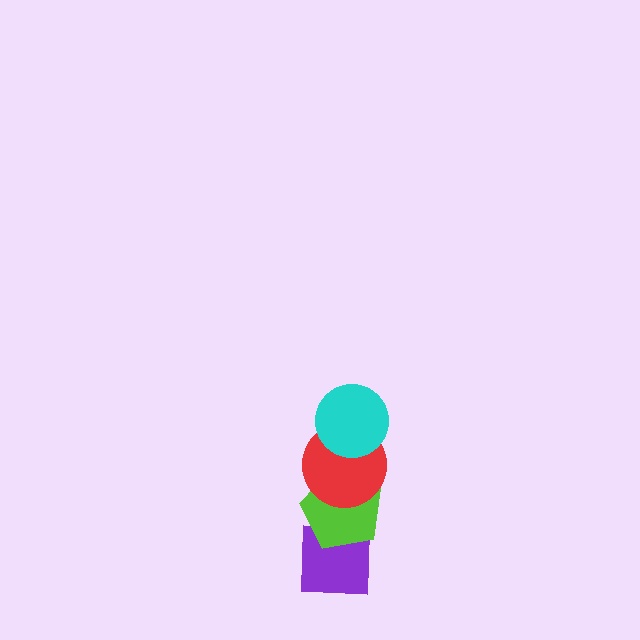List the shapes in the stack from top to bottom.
From top to bottom: the cyan circle, the red circle, the lime pentagon, the purple square.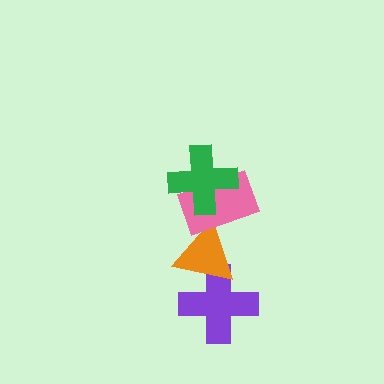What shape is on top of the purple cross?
The orange triangle is on top of the purple cross.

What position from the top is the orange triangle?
The orange triangle is 3rd from the top.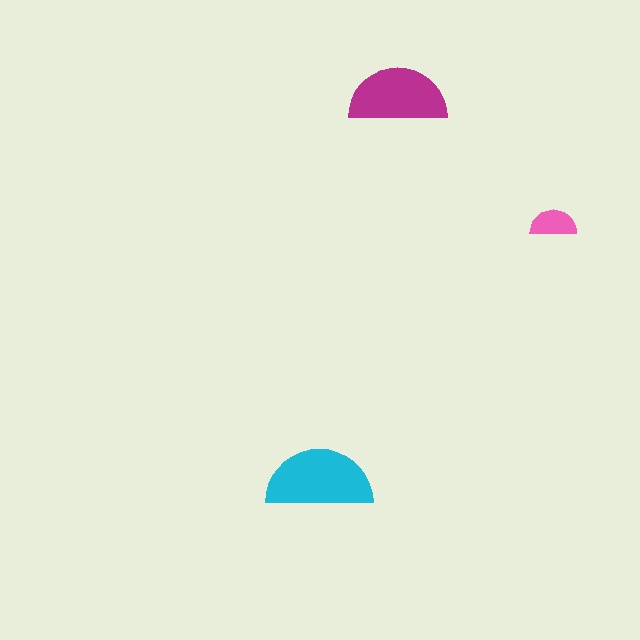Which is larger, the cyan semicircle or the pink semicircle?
The cyan one.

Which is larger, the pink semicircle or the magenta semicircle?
The magenta one.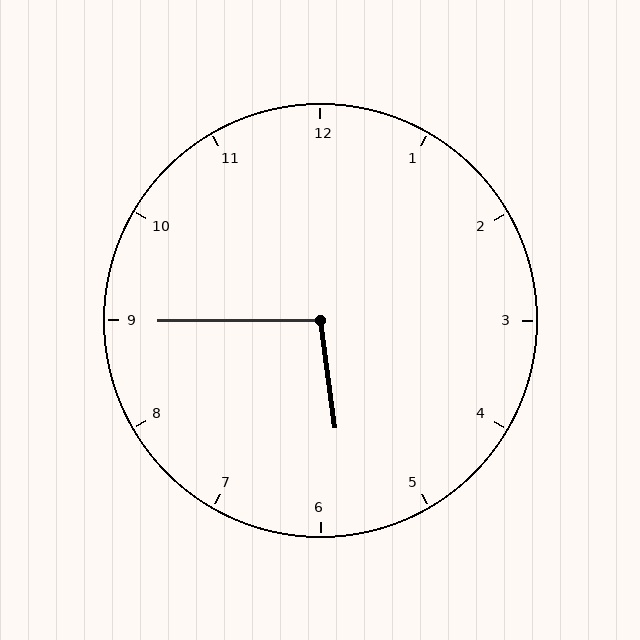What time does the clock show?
5:45.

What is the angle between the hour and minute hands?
Approximately 98 degrees.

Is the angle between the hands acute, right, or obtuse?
It is obtuse.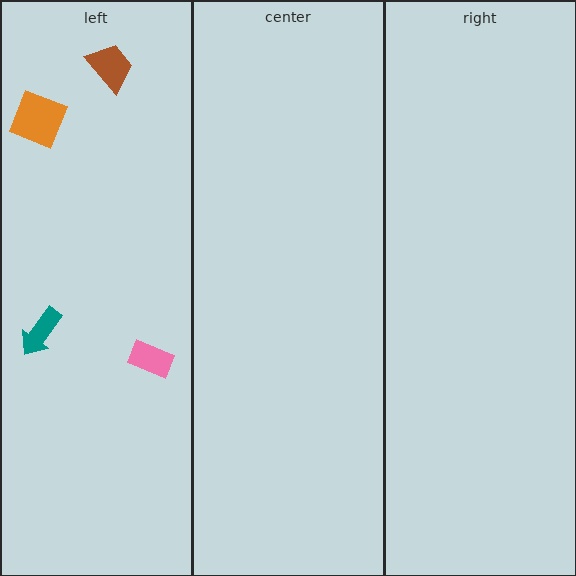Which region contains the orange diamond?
The left region.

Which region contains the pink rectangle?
The left region.